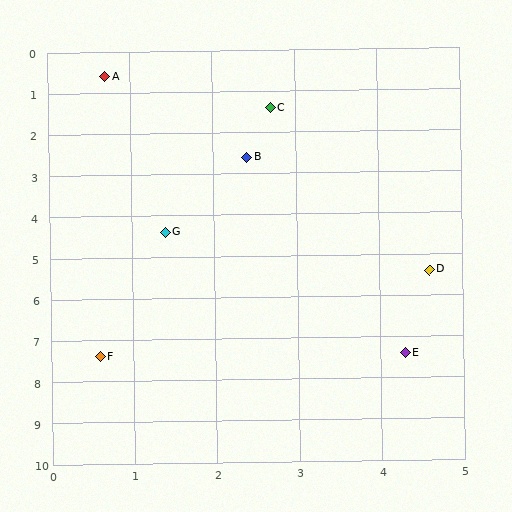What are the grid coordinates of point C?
Point C is at approximately (2.7, 1.4).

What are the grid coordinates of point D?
Point D is at approximately (4.6, 5.4).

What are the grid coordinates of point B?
Point B is at approximately (2.4, 2.6).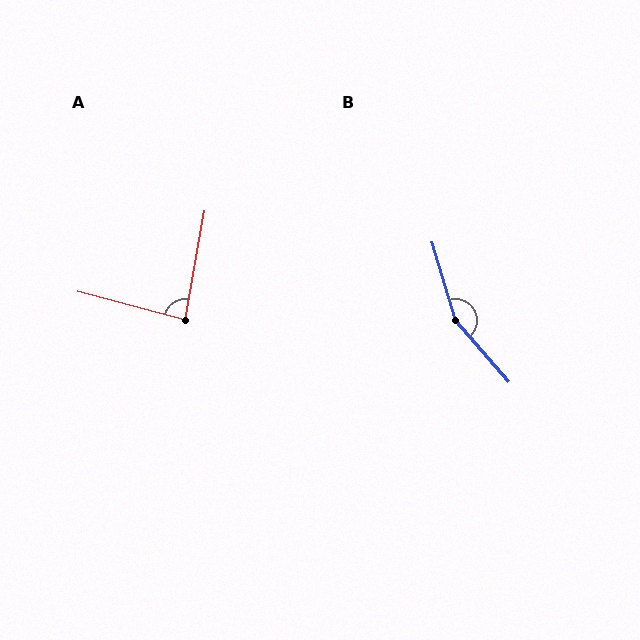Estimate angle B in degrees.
Approximately 156 degrees.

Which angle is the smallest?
A, at approximately 85 degrees.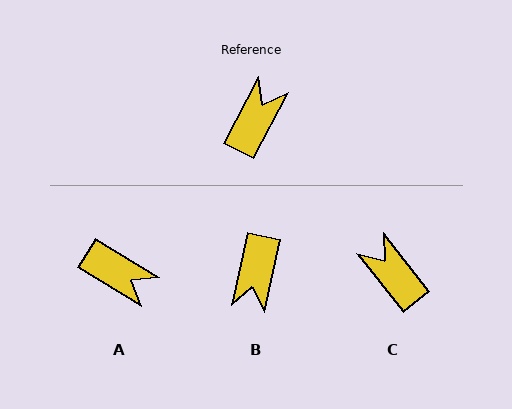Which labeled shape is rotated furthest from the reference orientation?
B, about 166 degrees away.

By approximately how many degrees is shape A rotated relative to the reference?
Approximately 95 degrees clockwise.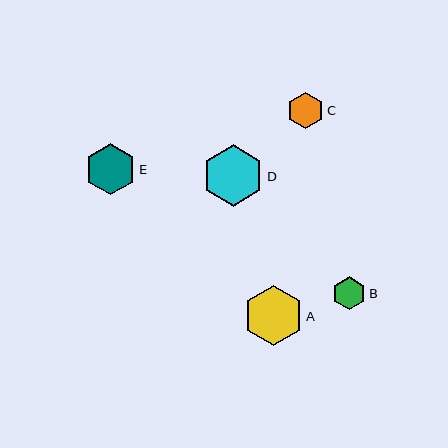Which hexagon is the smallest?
Hexagon B is the smallest with a size of approximately 33 pixels.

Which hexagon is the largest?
Hexagon D is the largest with a size of approximately 61 pixels.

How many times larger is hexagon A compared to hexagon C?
Hexagon A is approximately 1.6 times the size of hexagon C.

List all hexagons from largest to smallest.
From largest to smallest: D, A, E, C, B.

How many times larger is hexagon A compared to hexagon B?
Hexagon A is approximately 1.8 times the size of hexagon B.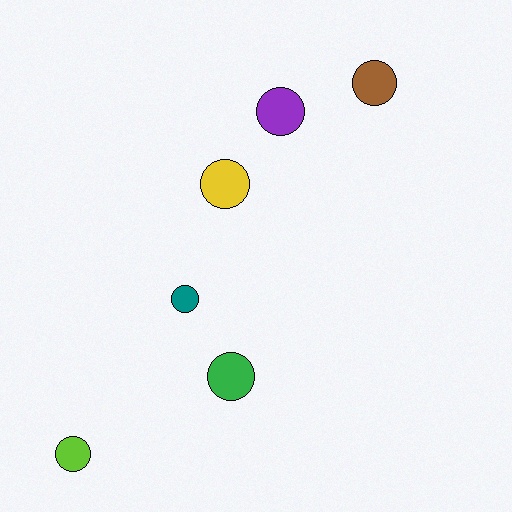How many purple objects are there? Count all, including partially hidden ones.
There is 1 purple object.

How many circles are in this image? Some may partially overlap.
There are 6 circles.